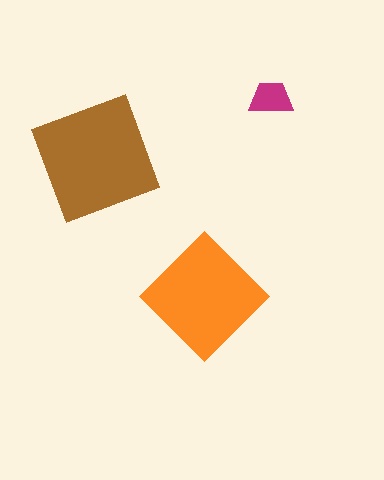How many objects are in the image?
There are 3 objects in the image.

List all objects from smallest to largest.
The magenta trapezoid, the orange diamond, the brown square.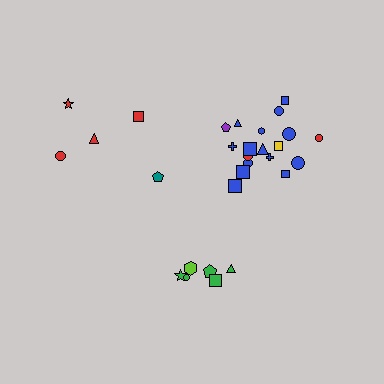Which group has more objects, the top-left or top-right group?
The top-right group.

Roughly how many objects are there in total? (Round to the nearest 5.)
Roughly 30 objects in total.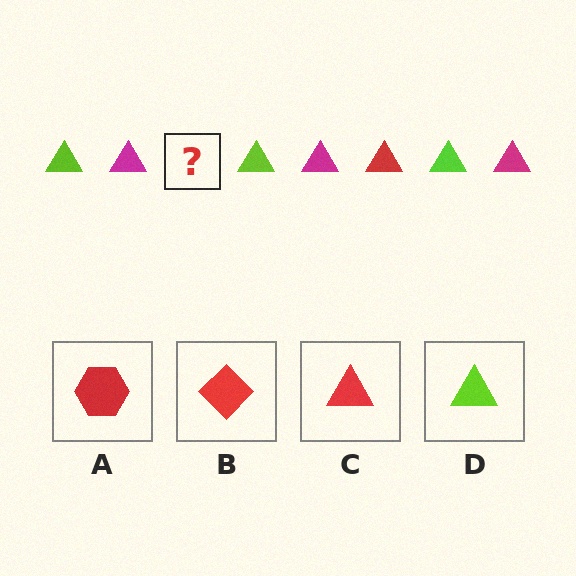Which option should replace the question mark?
Option C.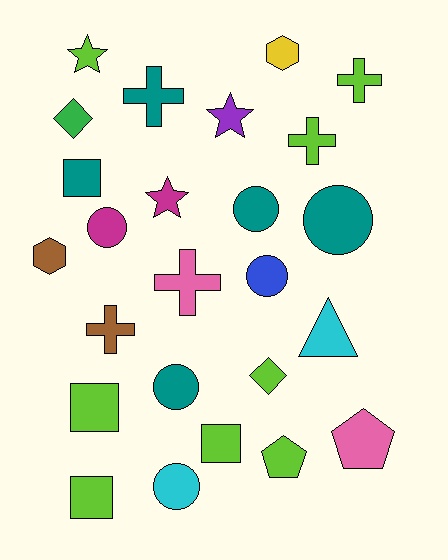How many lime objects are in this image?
There are 8 lime objects.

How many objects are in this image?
There are 25 objects.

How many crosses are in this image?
There are 5 crosses.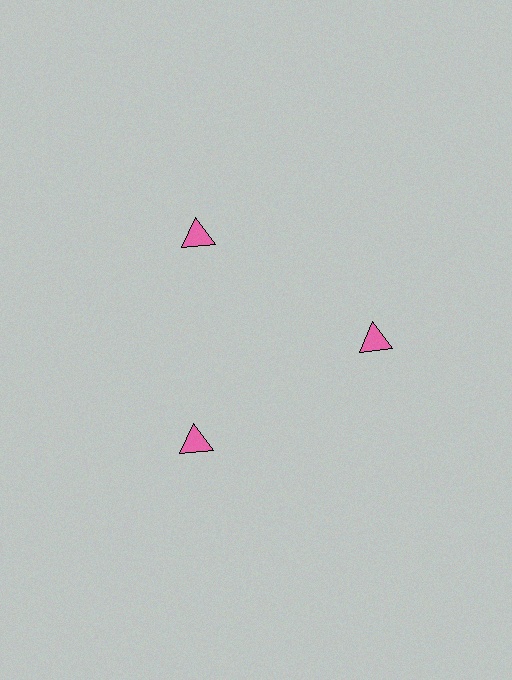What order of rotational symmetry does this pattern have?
This pattern has 3-fold rotational symmetry.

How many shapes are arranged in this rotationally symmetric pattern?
There are 3 shapes, arranged in 3 groups of 1.